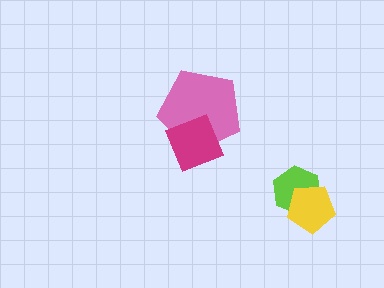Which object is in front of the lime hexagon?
The yellow pentagon is in front of the lime hexagon.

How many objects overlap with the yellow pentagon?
1 object overlaps with the yellow pentagon.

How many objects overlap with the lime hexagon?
1 object overlaps with the lime hexagon.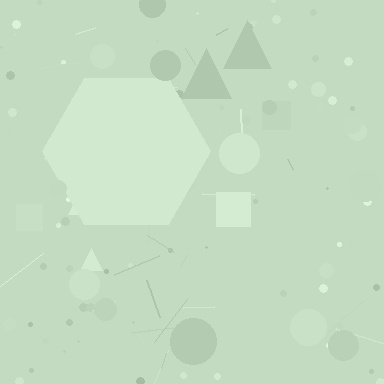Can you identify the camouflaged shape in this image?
The camouflaged shape is a hexagon.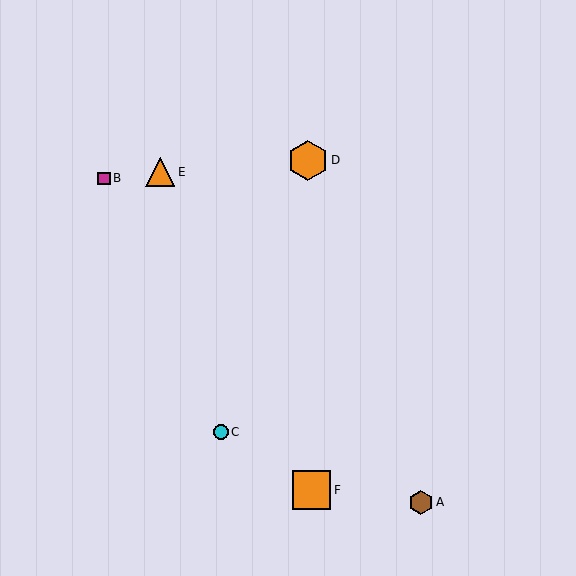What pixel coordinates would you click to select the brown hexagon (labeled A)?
Click at (421, 502) to select the brown hexagon A.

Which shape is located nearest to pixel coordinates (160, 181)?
The orange triangle (labeled E) at (160, 172) is nearest to that location.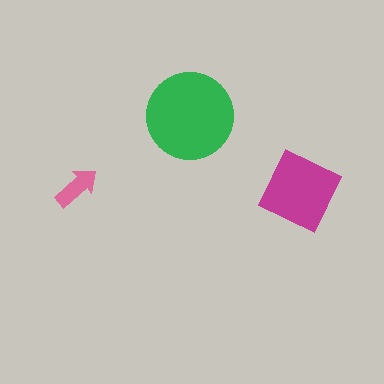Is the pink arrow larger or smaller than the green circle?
Smaller.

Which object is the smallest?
The pink arrow.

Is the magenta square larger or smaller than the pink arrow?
Larger.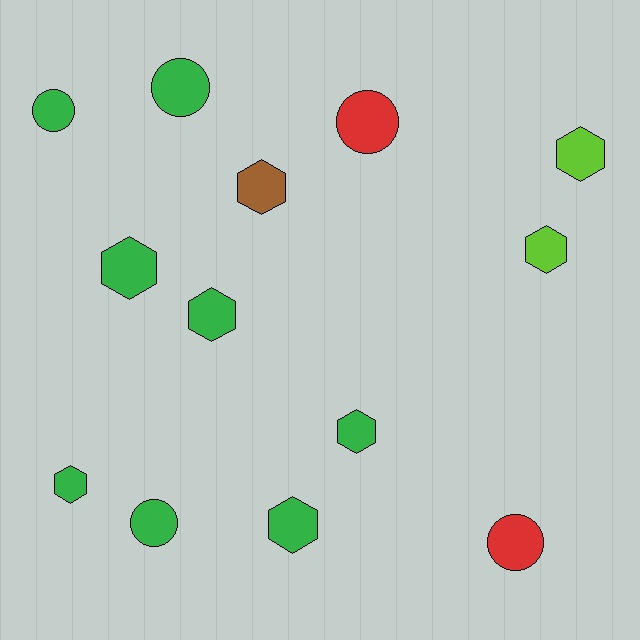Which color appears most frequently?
Green, with 8 objects.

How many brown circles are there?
There are no brown circles.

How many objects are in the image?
There are 13 objects.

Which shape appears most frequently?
Hexagon, with 8 objects.